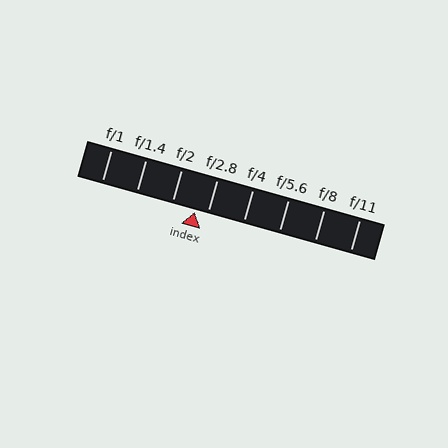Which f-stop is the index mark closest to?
The index mark is closest to f/2.8.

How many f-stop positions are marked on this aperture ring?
There are 8 f-stop positions marked.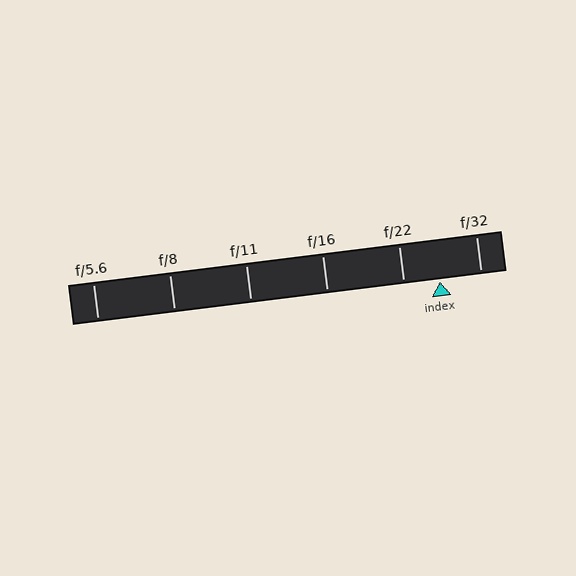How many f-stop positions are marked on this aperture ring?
There are 6 f-stop positions marked.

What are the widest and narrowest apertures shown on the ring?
The widest aperture shown is f/5.6 and the narrowest is f/32.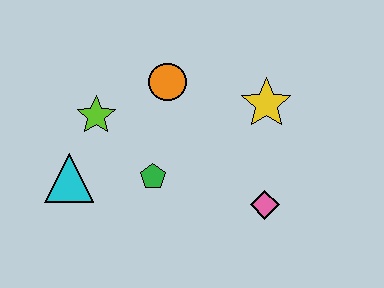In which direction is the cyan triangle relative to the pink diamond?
The cyan triangle is to the left of the pink diamond.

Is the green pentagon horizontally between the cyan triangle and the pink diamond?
Yes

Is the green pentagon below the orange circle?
Yes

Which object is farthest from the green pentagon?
The yellow star is farthest from the green pentagon.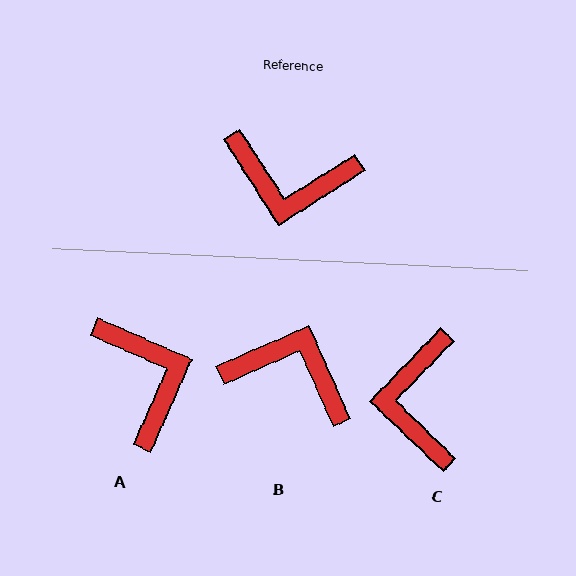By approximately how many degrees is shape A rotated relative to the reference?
Approximately 124 degrees counter-clockwise.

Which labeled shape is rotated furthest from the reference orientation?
B, about 172 degrees away.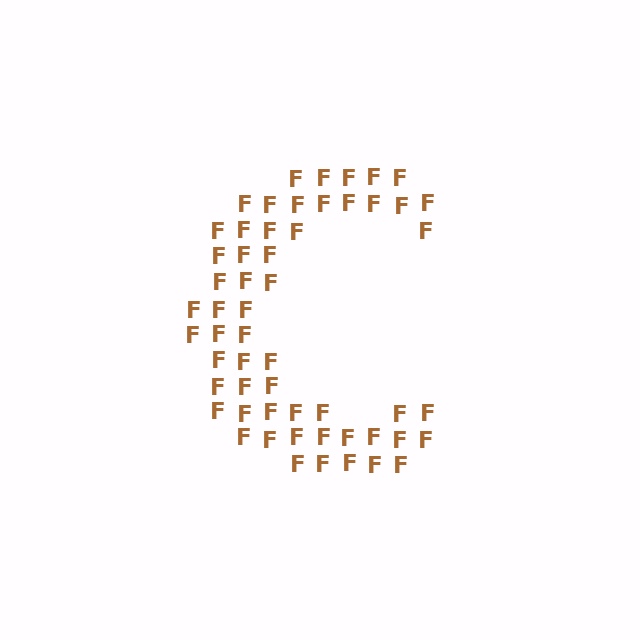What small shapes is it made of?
It is made of small letter F's.